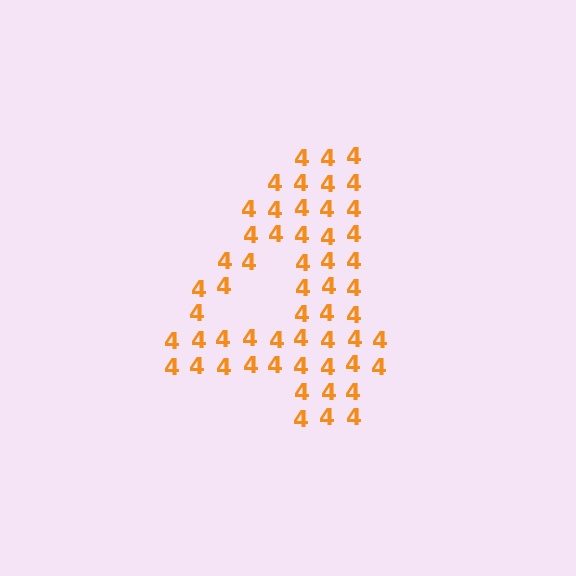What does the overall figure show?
The overall figure shows the digit 4.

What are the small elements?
The small elements are digit 4's.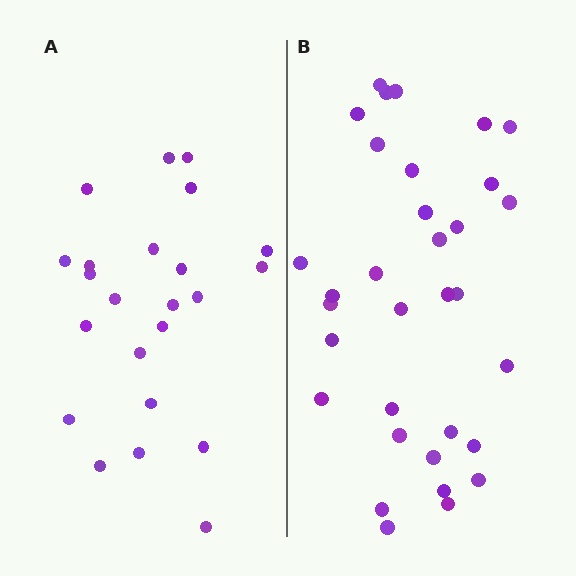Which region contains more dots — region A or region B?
Region B (the right region) has more dots.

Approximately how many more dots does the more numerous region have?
Region B has roughly 10 or so more dots than region A.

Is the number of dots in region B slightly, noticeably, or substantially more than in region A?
Region B has noticeably more, but not dramatically so. The ratio is roughly 1.4 to 1.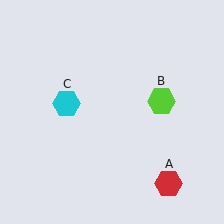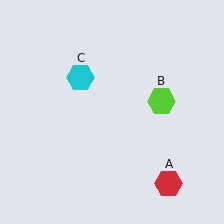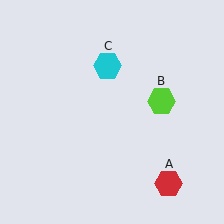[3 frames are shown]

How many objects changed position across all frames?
1 object changed position: cyan hexagon (object C).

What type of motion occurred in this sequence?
The cyan hexagon (object C) rotated clockwise around the center of the scene.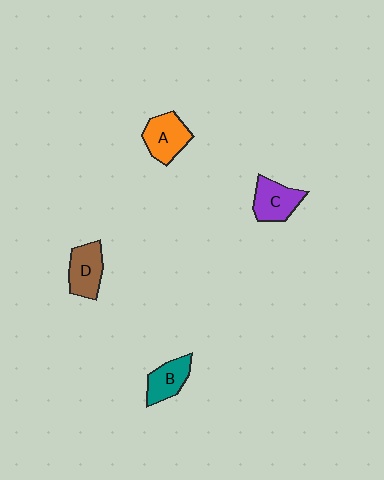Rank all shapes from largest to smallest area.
From largest to smallest: A (orange), D (brown), C (purple), B (teal).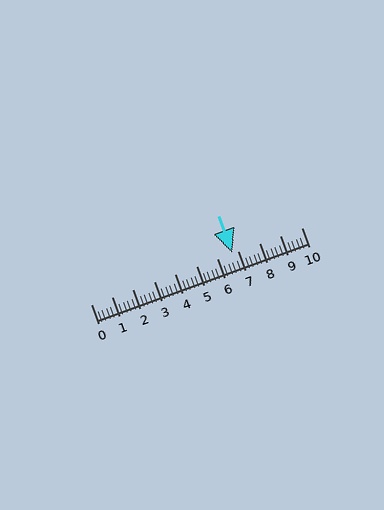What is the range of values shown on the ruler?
The ruler shows values from 0 to 10.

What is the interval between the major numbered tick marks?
The major tick marks are spaced 1 units apart.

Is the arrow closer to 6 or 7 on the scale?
The arrow is closer to 7.